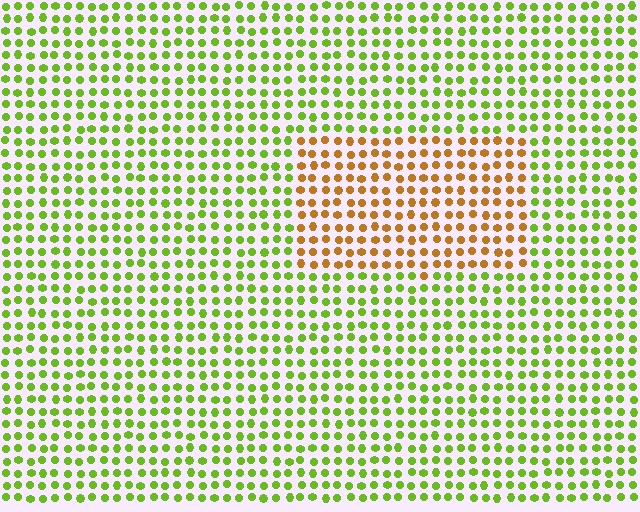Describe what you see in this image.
The image is filled with small lime elements in a uniform arrangement. A rectangle-shaped region is visible where the elements are tinted to a slightly different hue, forming a subtle color boundary.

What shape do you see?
I see a rectangle.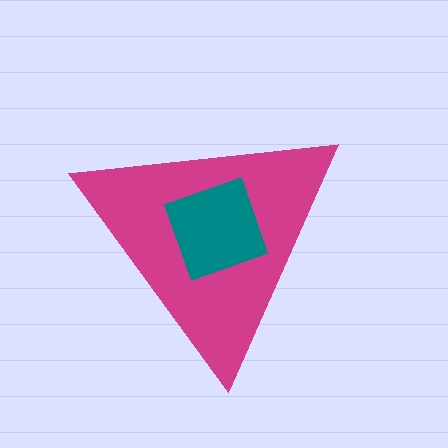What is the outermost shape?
The magenta triangle.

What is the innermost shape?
The teal diamond.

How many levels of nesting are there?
2.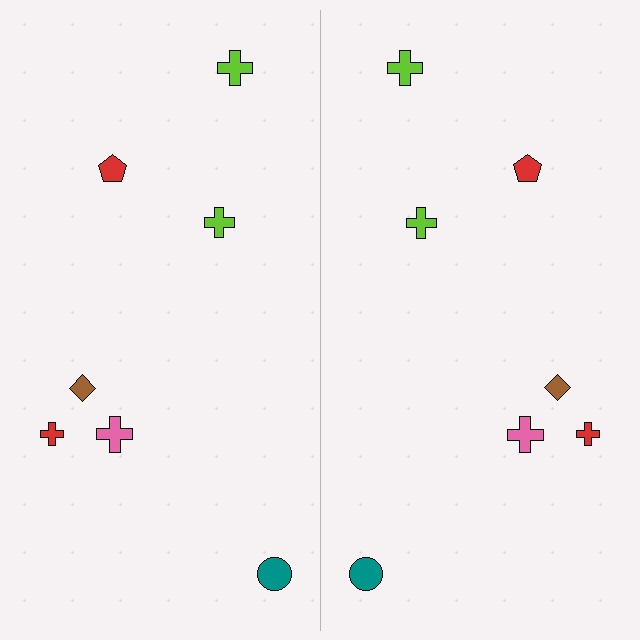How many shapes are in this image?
There are 14 shapes in this image.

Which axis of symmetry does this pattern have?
The pattern has a vertical axis of symmetry running through the center of the image.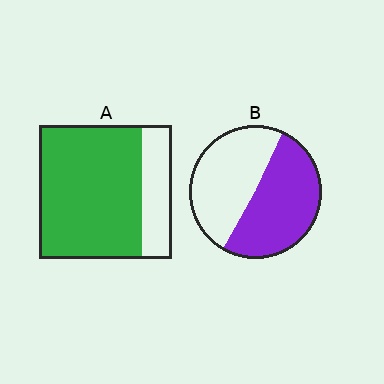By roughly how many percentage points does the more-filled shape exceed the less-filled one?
By roughly 25 percentage points (A over B).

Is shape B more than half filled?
Roughly half.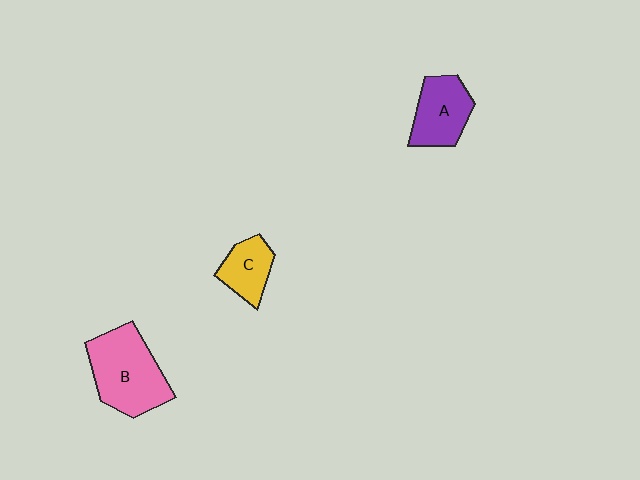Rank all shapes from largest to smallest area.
From largest to smallest: B (pink), A (purple), C (yellow).